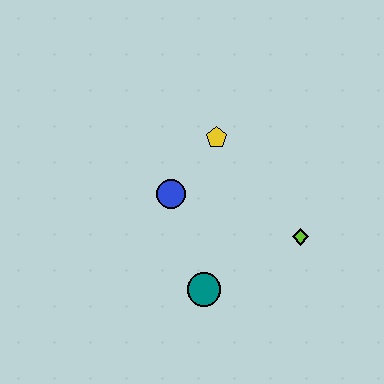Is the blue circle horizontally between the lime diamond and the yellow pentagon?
No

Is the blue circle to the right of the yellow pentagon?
No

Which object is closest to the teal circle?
The blue circle is closest to the teal circle.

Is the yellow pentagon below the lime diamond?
No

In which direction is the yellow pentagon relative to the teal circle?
The yellow pentagon is above the teal circle.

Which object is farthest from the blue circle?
The lime diamond is farthest from the blue circle.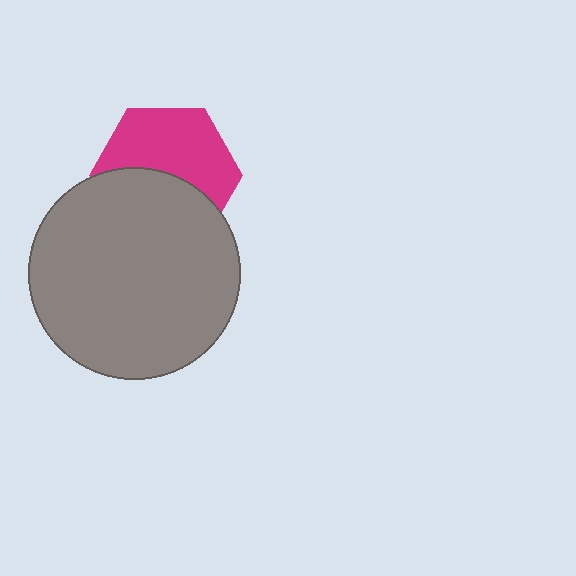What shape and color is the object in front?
The object in front is a gray circle.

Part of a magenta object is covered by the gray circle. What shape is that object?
It is a hexagon.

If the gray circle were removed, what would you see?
You would see the complete magenta hexagon.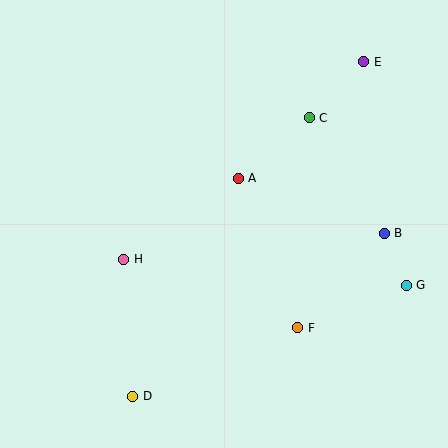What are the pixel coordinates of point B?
Point B is at (384, 233).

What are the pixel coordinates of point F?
Point F is at (298, 328).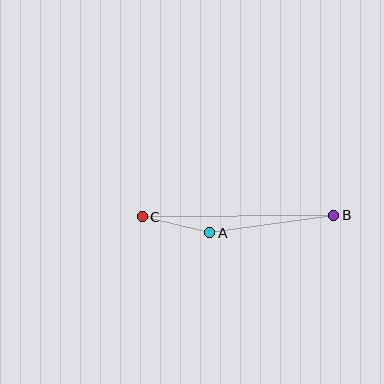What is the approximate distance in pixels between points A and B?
The distance between A and B is approximately 125 pixels.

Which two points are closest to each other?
Points A and C are closest to each other.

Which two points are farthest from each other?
Points B and C are farthest from each other.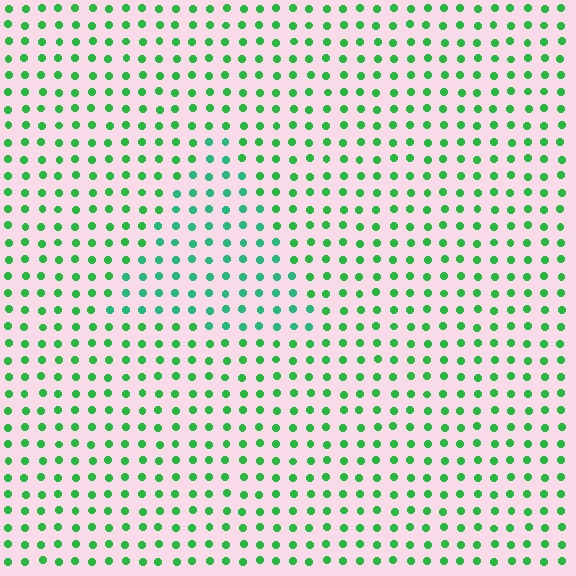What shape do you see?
I see a triangle.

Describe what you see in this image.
The image is filled with small green elements in a uniform arrangement. A triangle-shaped region is visible where the elements are tinted to a slightly different hue, forming a subtle color boundary.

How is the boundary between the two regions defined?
The boundary is defined purely by a slight shift in hue (about 26 degrees). Spacing, size, and orientation are identical on both sides.